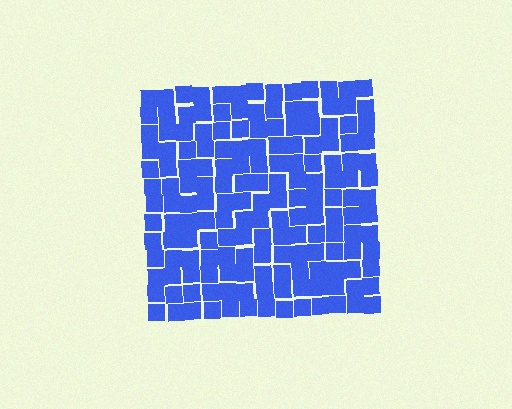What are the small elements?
The small elements are squares.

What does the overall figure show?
The overall figure shows a square.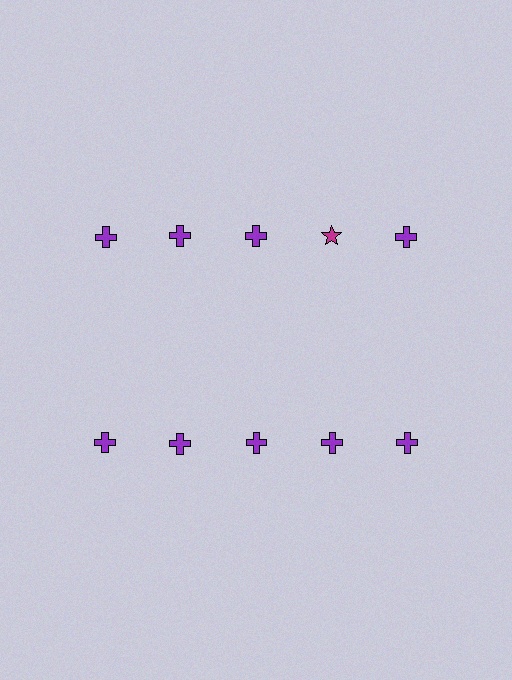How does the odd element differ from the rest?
It differs in both color (magenta instead of purple) and shape (star instead of cross).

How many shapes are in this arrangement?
There are 10 shapes arranged in a grid pattern.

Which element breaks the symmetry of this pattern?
The magenta star in the top row, second from right column breaks the symmetry. All other shapes are purple crosses.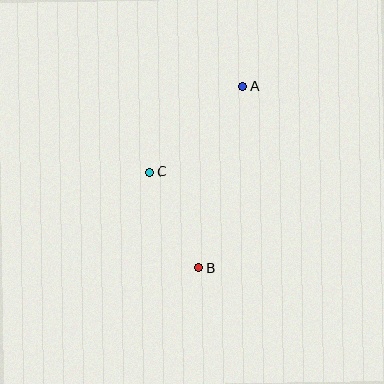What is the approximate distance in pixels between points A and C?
The distance between A and C is approximately 127 pixels.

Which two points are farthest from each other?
Points A and B are farthest from each other.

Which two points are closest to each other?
Points B and C are closest to each other.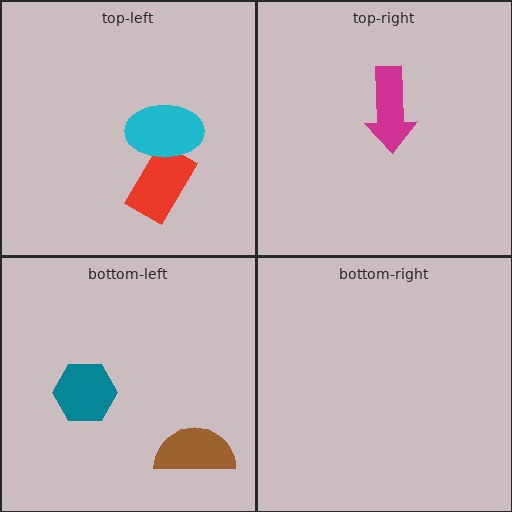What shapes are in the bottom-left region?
The brown semicircle, the teal hexagon.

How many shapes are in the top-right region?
1.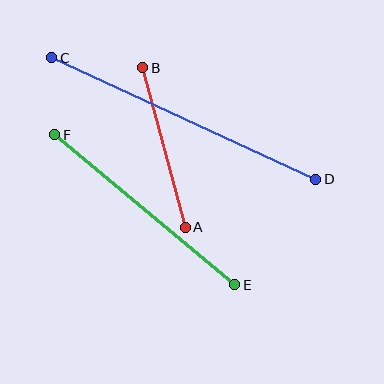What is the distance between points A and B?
The distance is approximately 165 pixels.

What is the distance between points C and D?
The distance is approximately 290 pixels.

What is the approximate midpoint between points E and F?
The midpoint is at approximately (145, 210) pixels.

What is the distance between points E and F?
The distance is approximately 234 pixels.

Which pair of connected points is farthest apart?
Points C and D are farthest apart.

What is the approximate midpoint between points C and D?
The midpoint is at approximately (184, 119) pixels.